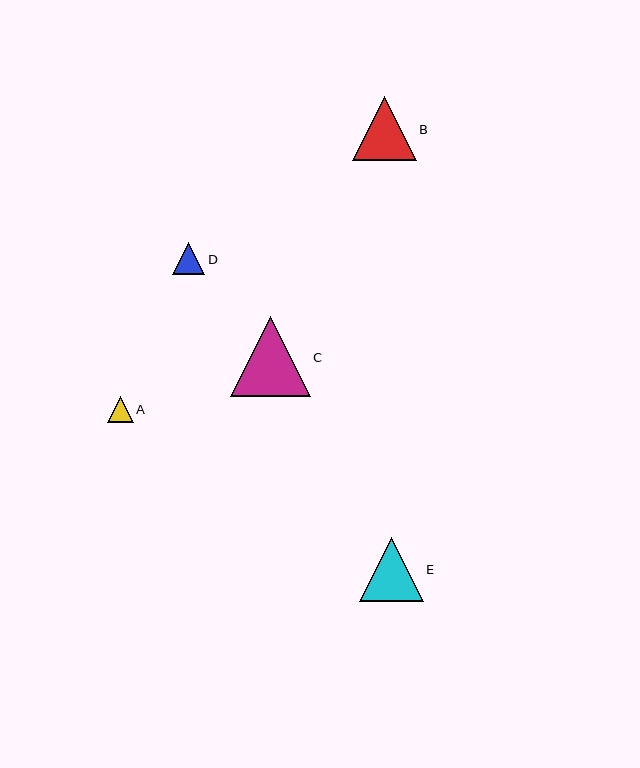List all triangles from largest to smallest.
From largest to smallest: C, B, E, D, A.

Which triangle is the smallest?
Triangle A is the smallest with a size of approximately 26 pixels.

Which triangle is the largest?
Triangle C is the largest with a size of approximately 80 pixels.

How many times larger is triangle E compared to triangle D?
Triangle E is approximately 2.0 times the size of triangle D.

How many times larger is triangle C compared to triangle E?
Triangle C is approximately 1.3 times the size of triangle E.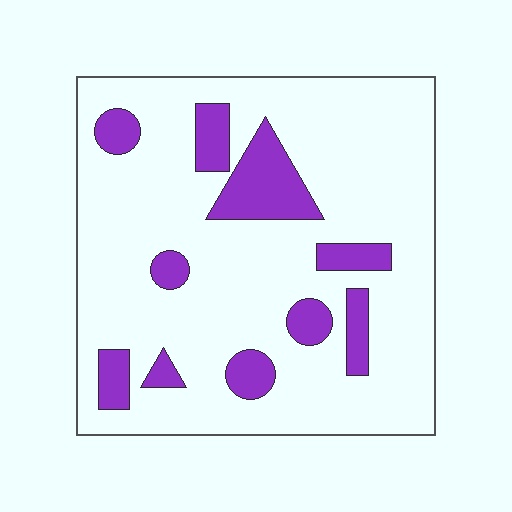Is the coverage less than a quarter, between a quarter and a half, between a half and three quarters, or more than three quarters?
Less than a quarter.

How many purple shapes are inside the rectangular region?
10.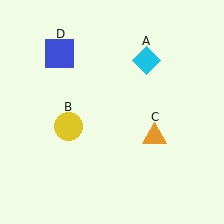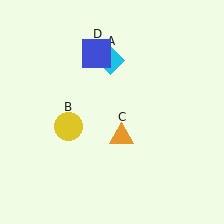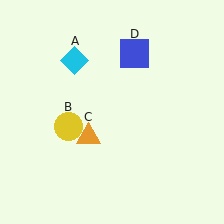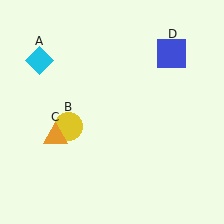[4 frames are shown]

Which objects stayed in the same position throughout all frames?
Yellow circle (object B) remained stationary.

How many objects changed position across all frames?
3 objects changed position: cyan diamond (object A), orange triangle (object C), blue square (object D).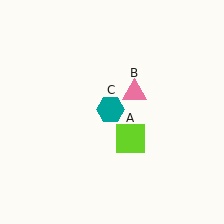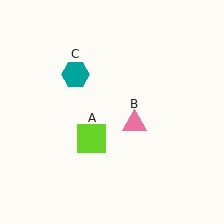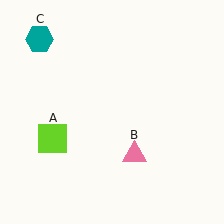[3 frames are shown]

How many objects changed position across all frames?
3 objects changed position: lime square (object A), pink triangle (object B), teal hexagon (object C).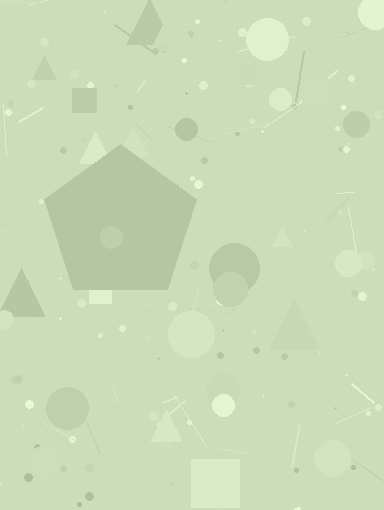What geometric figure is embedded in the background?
A pentagon is embedded in the background.